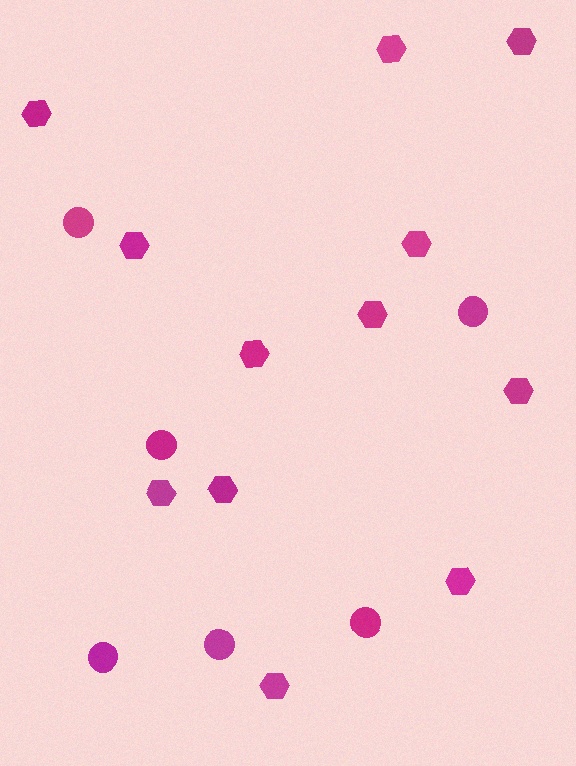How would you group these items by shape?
There are 2 groups: one group of circles (6) and one group of hexagons (12).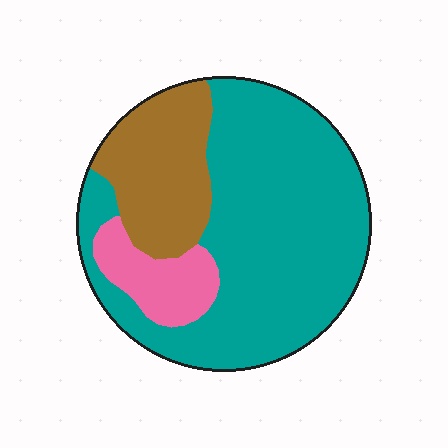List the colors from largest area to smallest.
From largest to smallest: teal, brown, pink.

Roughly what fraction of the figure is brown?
Brown covers roughly 20% of the figure.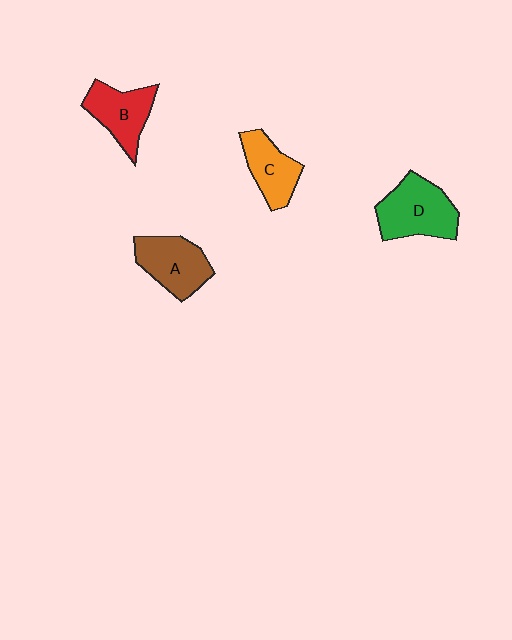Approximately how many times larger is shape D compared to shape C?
Approximately 1.4 times.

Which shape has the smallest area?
Shape C (orange).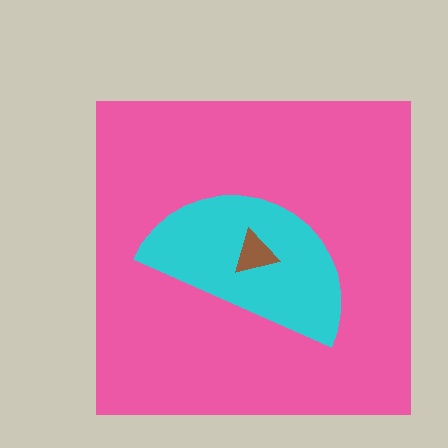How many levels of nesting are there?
3.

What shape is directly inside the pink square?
The cyan semicircle.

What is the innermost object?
The brown triangle.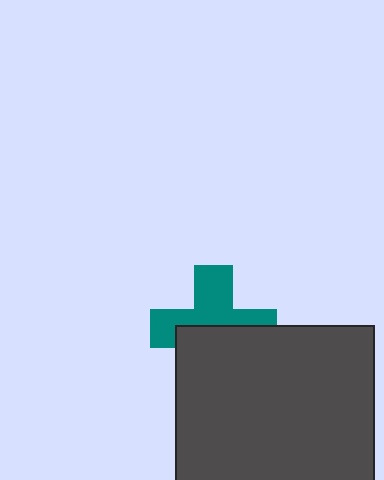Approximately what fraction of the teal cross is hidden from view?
Roughly 48% of the teal cross is hidden behind the dark gray square.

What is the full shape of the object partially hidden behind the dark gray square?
The partially hidden object is a teal cross.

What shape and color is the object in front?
The object in front is a dark gray square.